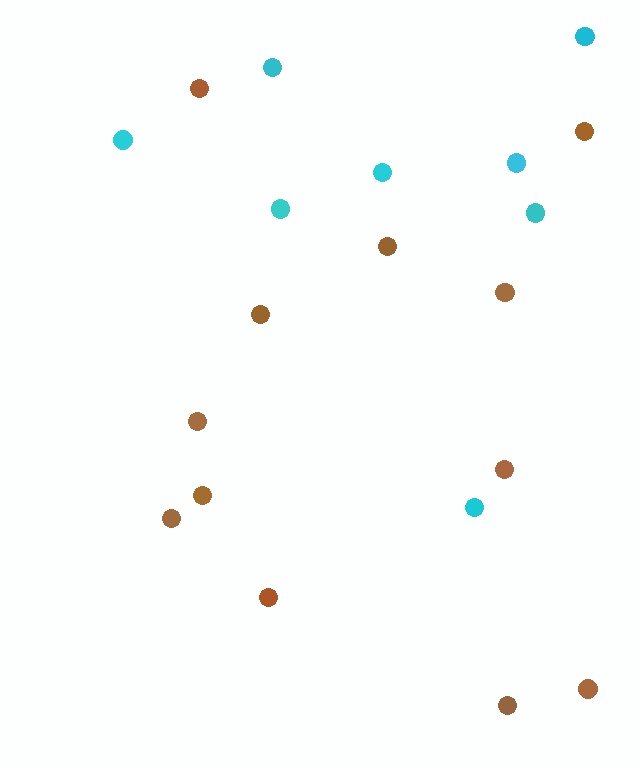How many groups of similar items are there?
There are 2 groups: one group of cyan circles (8) and one group of brown circles (12).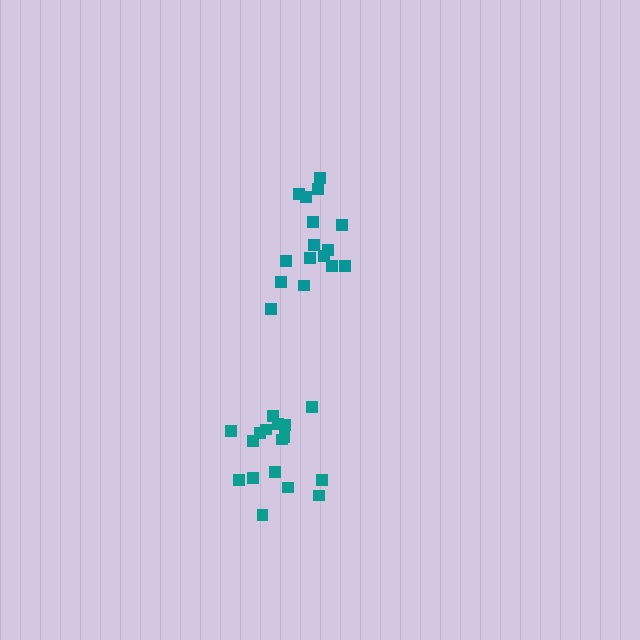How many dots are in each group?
Group 1: 17 dots, Group 2: 16 dots (33 total).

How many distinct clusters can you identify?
There are 2 distinct clusters.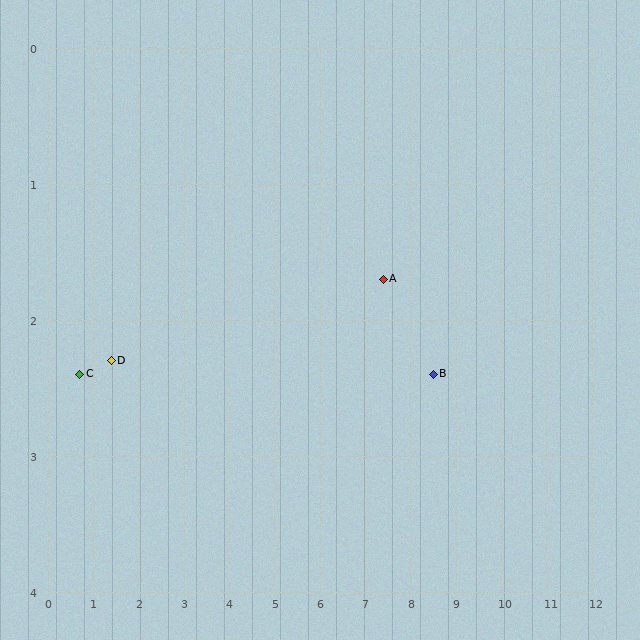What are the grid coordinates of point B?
Point B is at approximately (8.5, 2.4).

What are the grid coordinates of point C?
Point C is at approximately (0.7, 2.4).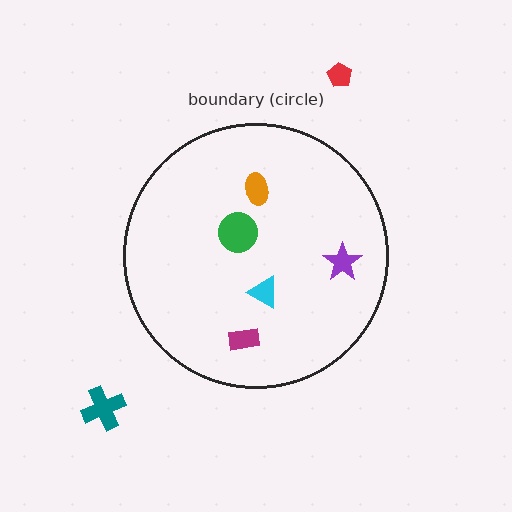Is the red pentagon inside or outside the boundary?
Outside.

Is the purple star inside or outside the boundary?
Inside.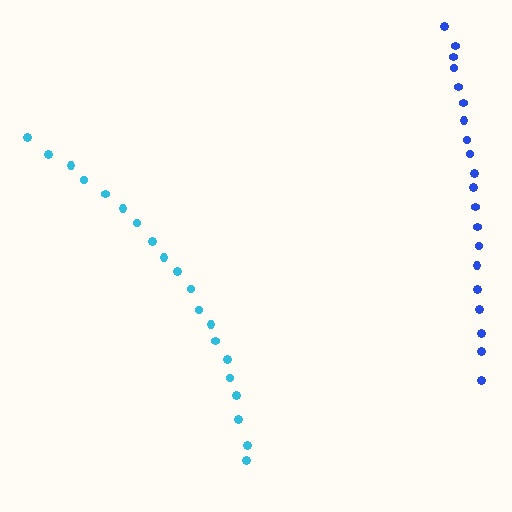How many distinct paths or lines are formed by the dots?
There are 2 distinct paths.